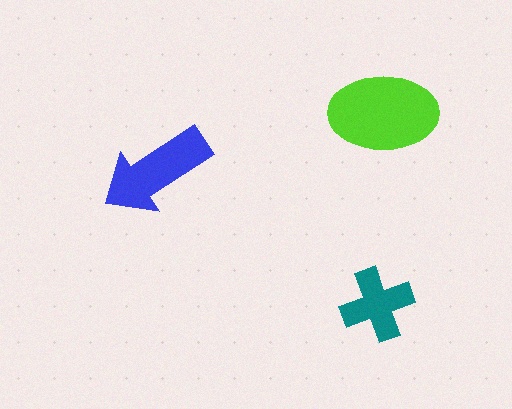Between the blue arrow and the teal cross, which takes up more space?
The blue arrow.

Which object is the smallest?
The teal cross.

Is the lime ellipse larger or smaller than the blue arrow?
Larger.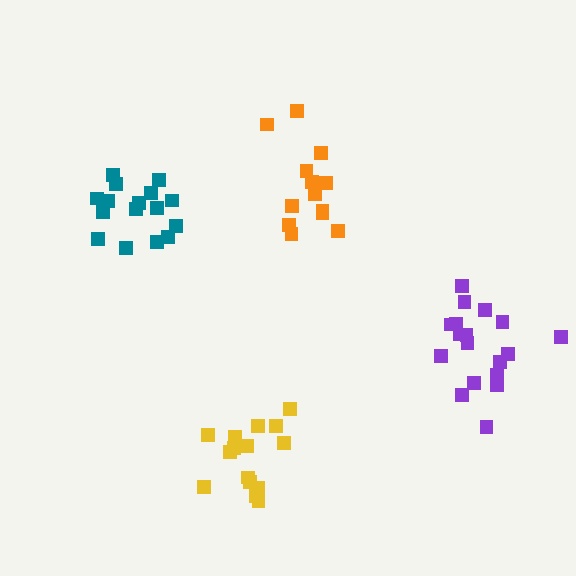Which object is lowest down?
The yellow cluster is bottommost.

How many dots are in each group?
Group 1: 15 dots, Group 2: 13 dots, Group 3: 16 dots, Group 4: 19 dots (63 total).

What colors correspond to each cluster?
The clusters are colored: yellow, orange, teal, purple.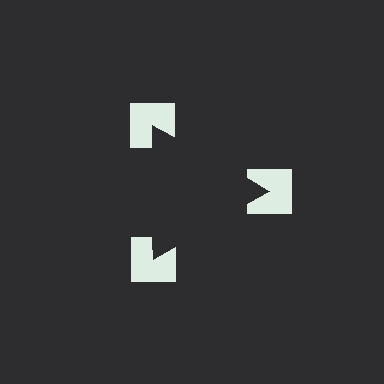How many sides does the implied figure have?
3 sides.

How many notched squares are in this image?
There are 3 — one at each vertex of the illusory triangle.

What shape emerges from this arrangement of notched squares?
An illusory triangle — its edges are inferred from the aligned wedge cuts in the notched squares, not physically drawn.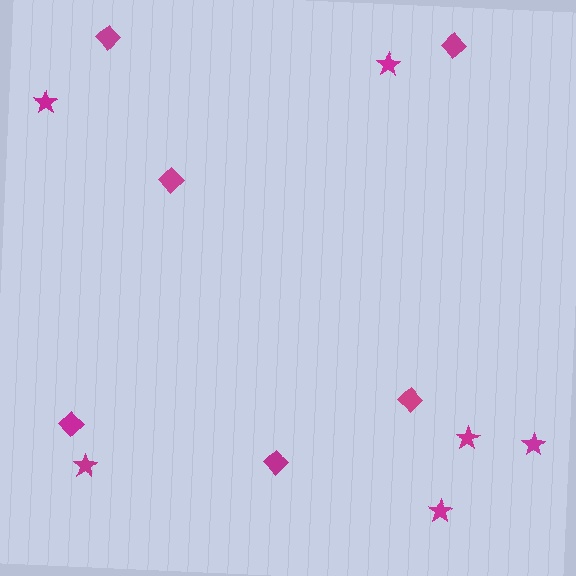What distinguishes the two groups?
There are 2 groups: one group of diamonds (6) and one group of stars (6).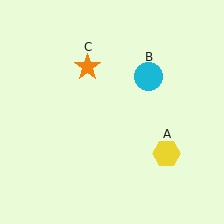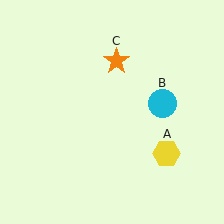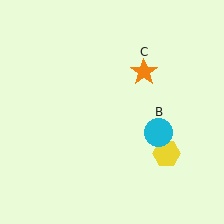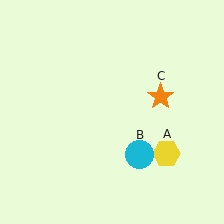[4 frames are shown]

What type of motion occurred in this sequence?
The cyan circle (object B), orange star (object C) rotated clockwise around the center of the scene.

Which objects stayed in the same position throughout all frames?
Yellow hexagon (object A) remained stationary.